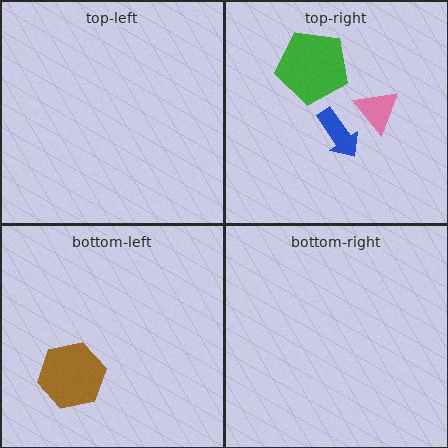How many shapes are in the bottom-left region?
1.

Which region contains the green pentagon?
The top-right region.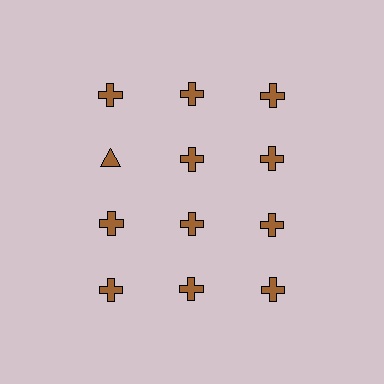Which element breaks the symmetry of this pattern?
The brown triangle in the second row, leftmost column breaks the symmetry. All other shapes are brown crosses.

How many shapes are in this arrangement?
There are 12 shapes arranged in a grid pattern.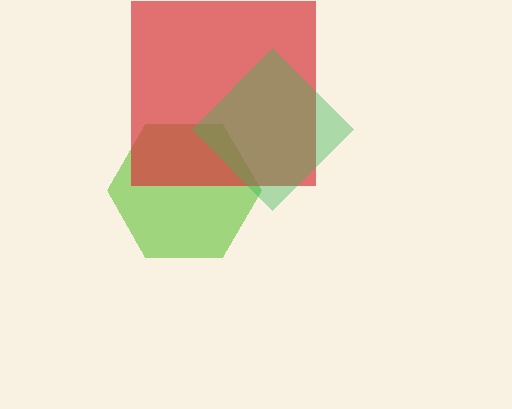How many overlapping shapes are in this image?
There are 3 overlapping shapes in the image.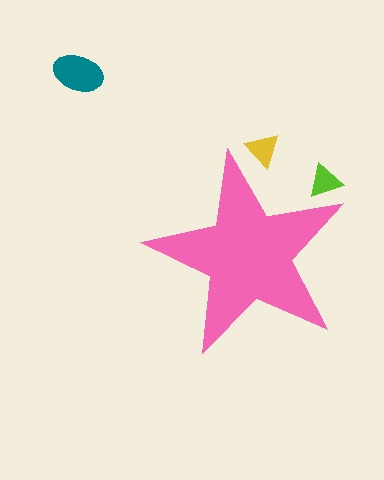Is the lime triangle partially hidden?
Yes, the lime triangle is partially hidden behind the pink star.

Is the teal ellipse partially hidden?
No, the teal ellipse is fully visible.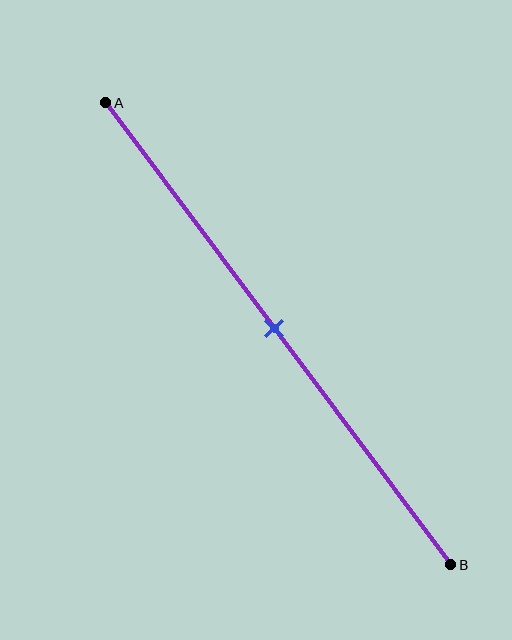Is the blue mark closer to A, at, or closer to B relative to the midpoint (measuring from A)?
The blue mark is approximately at the midpoint of segment AB.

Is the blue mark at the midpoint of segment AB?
Yes, the mark is approximately at the midpoint.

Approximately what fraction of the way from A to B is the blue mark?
The blue mark is approximately 50% of the way from A to B.